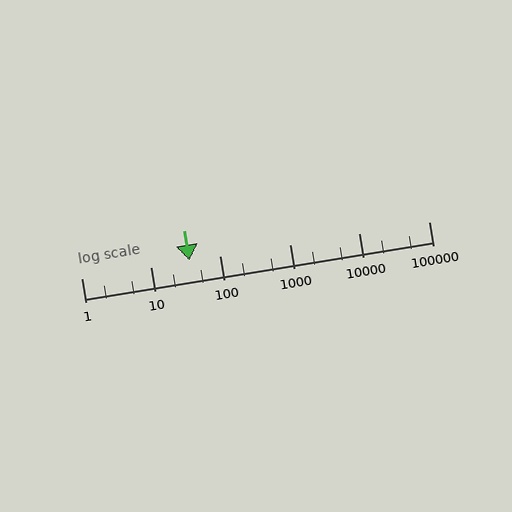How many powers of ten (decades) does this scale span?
The scale spans 5 decades, from 1 to 100000.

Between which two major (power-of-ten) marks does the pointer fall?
The pointer is between 10 and 100.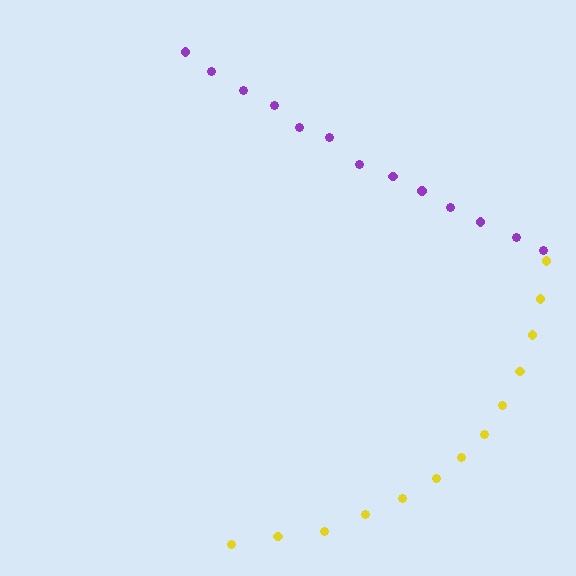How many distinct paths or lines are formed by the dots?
There are 2 distinct paths.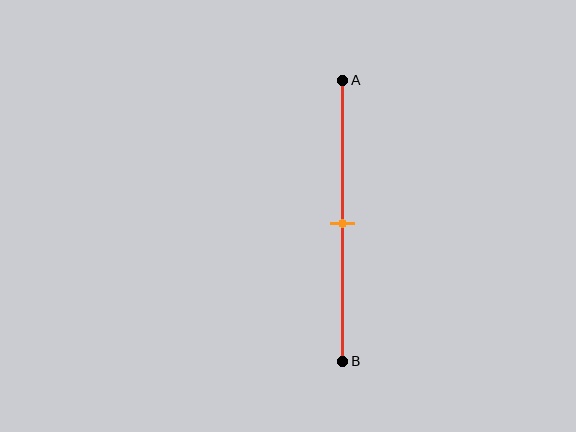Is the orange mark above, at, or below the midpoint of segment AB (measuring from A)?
The orange mark is approximately at the midpoint of segment AB.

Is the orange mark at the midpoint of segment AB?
Yes, the mark is approximately at the midpoint.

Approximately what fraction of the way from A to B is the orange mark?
The orange mark is approximately 50% of the way from A to B.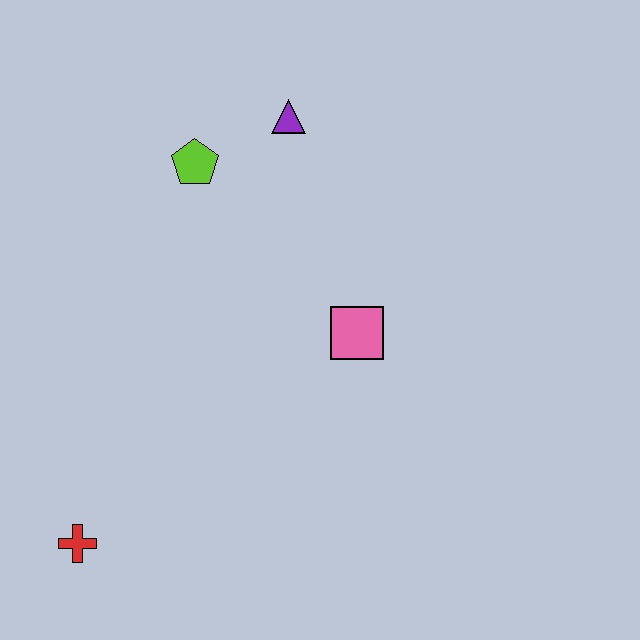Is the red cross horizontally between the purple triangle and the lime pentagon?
No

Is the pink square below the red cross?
No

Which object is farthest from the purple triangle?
The red cross is farthest from the purple triangle.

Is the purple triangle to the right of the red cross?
Yes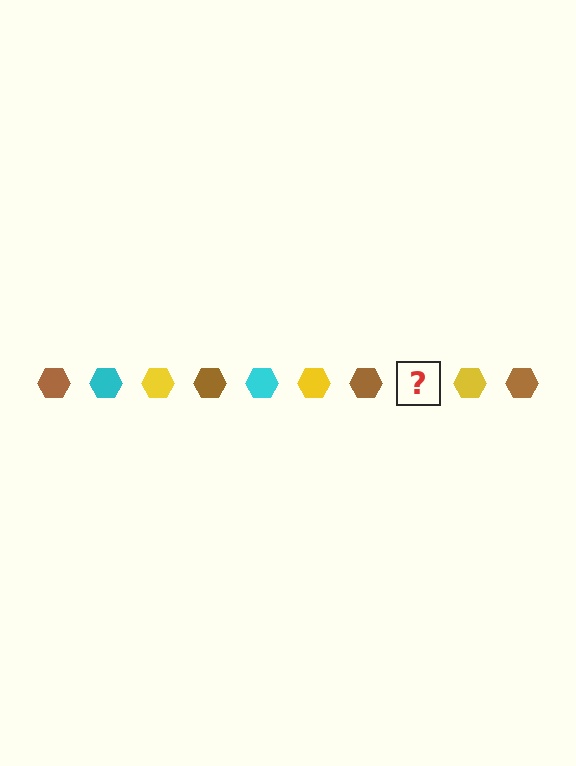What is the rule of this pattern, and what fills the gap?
The rule is that the pattern cycles through brown, cyan, yellow hexagons. The gap should be filled with a cyan hexagon.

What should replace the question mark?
The question mark should be replaced with a cyan hexagon.